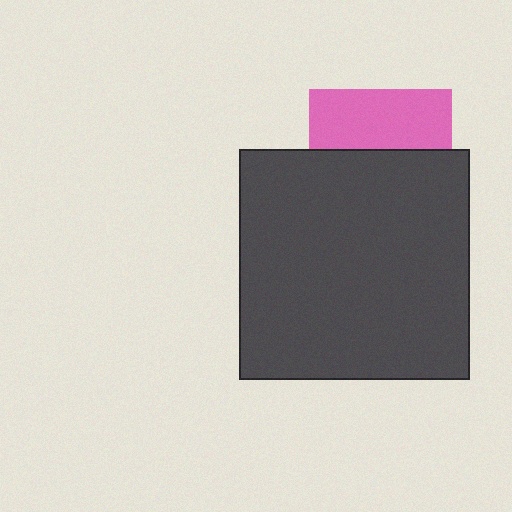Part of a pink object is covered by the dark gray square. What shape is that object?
It is a square.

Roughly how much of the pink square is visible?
A small part of it is visible (roughly 42%).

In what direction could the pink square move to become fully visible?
The pink square could move up. That would shift it out from behind the dark gray square entirely.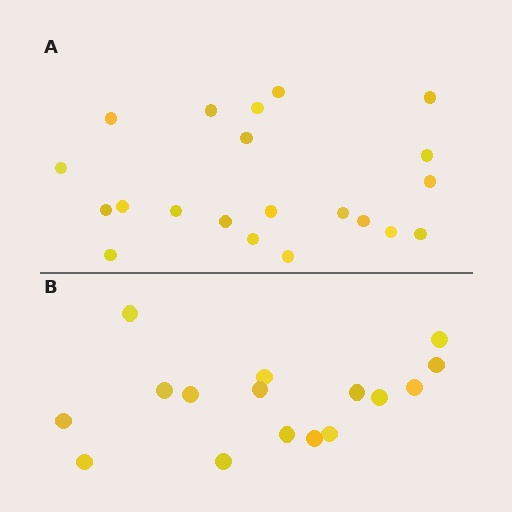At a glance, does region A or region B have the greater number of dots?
Region A (the top region) has more dots.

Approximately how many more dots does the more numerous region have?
Region A has about 5 more dots than region B.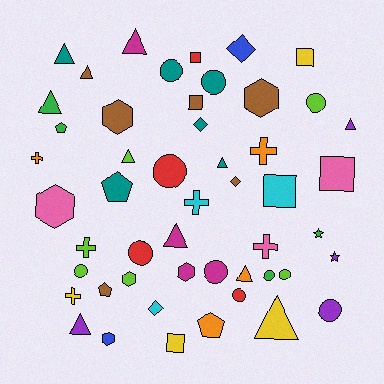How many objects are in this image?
There are 50 objects.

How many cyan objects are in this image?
There are 3 cyan objects.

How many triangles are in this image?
There are 11 triangles.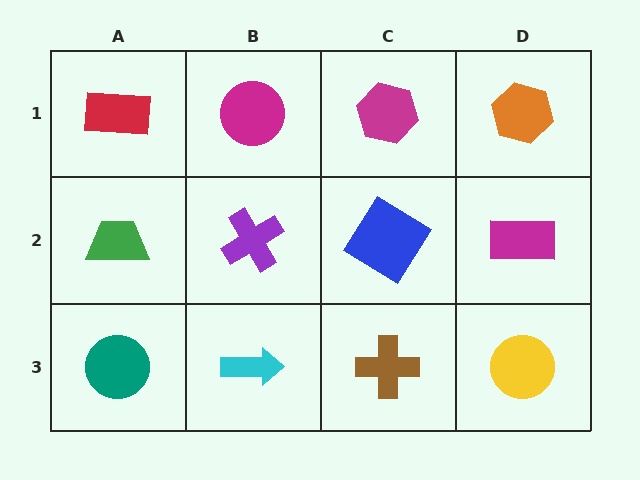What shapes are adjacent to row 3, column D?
A magenta rectangle (row 2, column D), a brown cross (row 3, column C).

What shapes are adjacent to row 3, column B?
A purple cross (row 2, column B), a teal circle (row 3, column A), a brown cross (row 3, column C).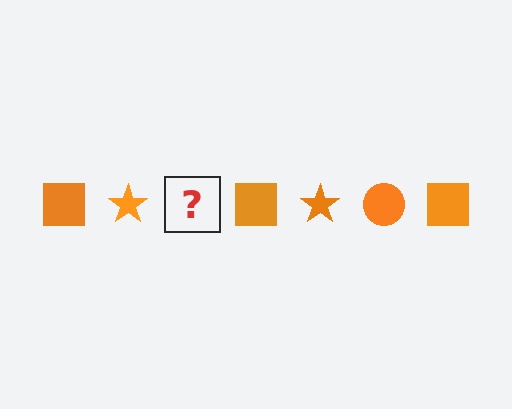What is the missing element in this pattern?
The missing element is an orange circle.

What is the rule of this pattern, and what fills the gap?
The rule is that the pattern cycles through square, star, circle shapes in orange. The gap should be filled with an orange circle.